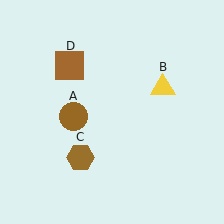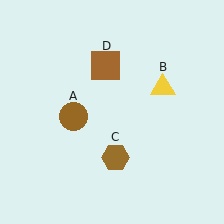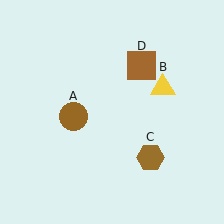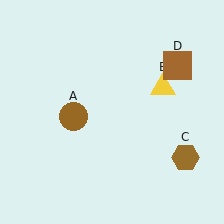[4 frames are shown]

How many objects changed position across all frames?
2 objects changed position: brown hexagon (object C), brown square (object D).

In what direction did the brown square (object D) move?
The brown square (object D) moved right.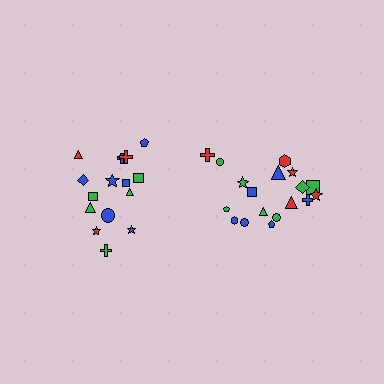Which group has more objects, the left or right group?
The right group.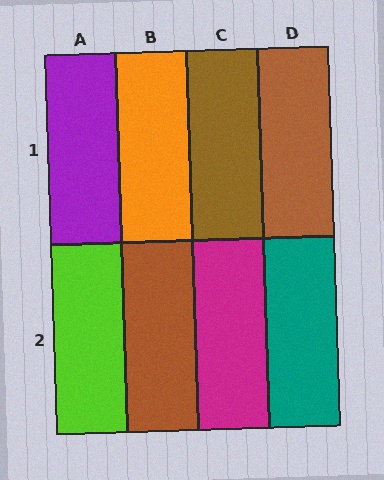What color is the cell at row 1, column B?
Orange.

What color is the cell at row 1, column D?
Brown.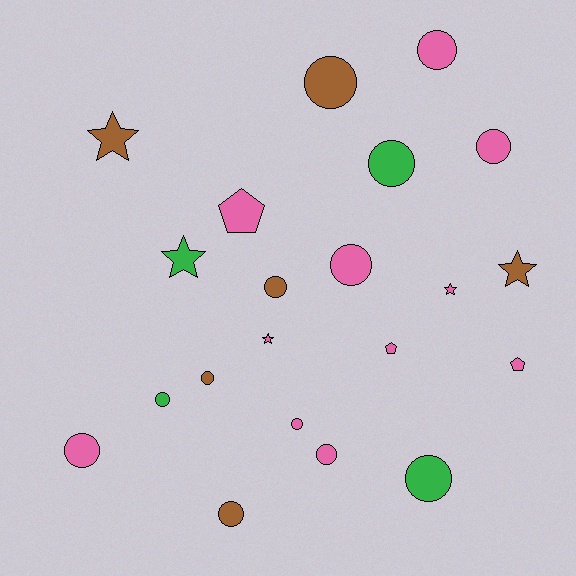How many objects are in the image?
There are 21 objects.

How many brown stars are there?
There are 2 brown stars.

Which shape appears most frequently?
Circle, with 13 objects.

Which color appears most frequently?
Pink, with 11 objects.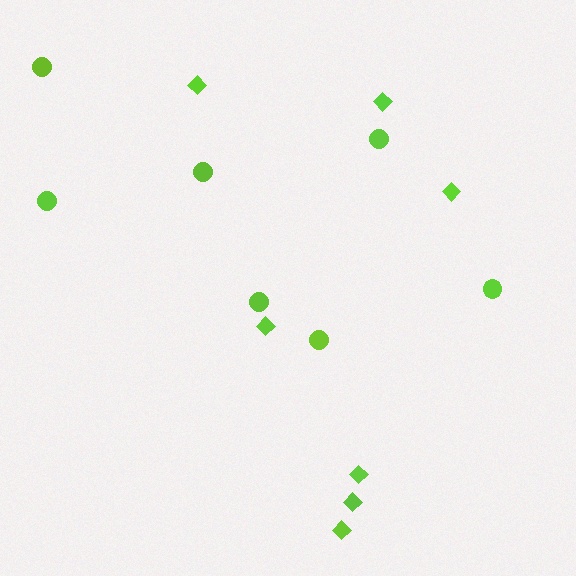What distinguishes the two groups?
There are 2 groups: one group of diamonds (7) and one group of circles (7).